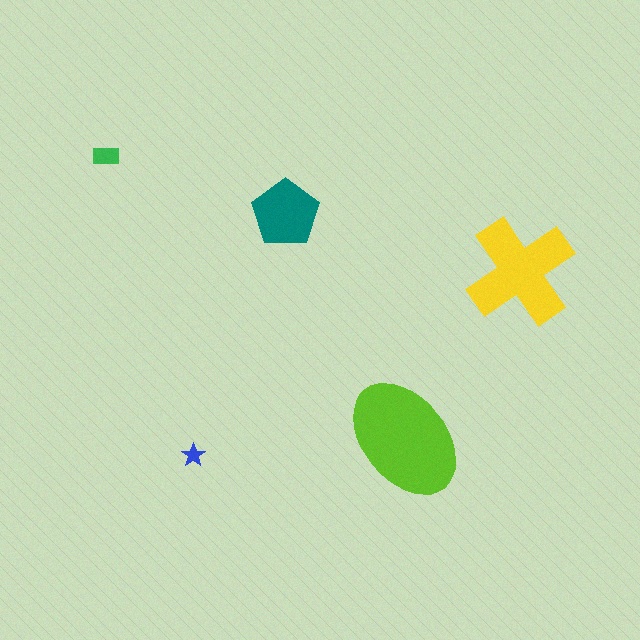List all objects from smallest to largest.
The blue star, the green rectangle, the teal pentagon, the yellow cross, the lime ellipse.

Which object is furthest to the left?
The green rectangle is leftmost.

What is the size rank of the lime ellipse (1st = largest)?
1st.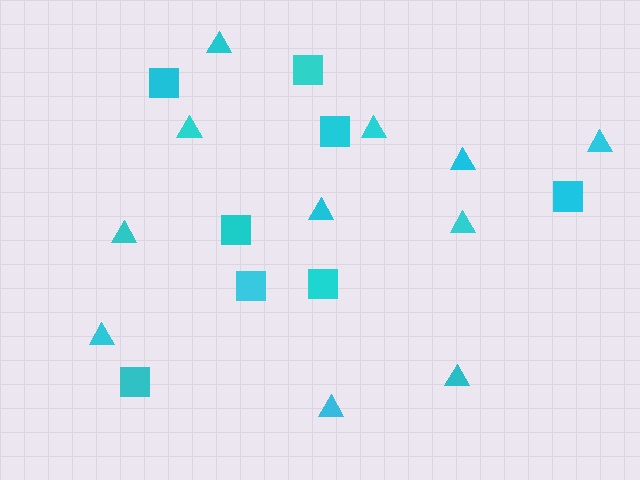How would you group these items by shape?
There are 2 groups: one group of squares (8) and one group of triangles (11).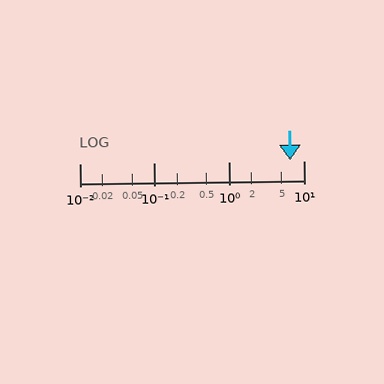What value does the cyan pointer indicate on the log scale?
The pointer indicates approximately 6.6.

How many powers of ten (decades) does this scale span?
The scale spans 3 decades, from 0.01 to 10.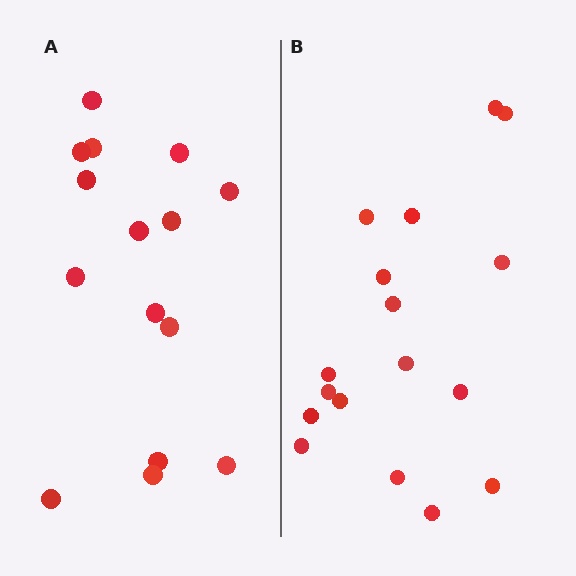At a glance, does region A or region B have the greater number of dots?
Region B (the right region) has more dots.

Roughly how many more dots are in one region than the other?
Region B has just a few more — roughly 2 or 3 more dots than region A.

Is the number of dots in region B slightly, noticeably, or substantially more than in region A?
Region B has only slightly more — the two regions are fairly close. The ratio is roughly 1.1 to 1.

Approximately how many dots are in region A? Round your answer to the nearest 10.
About 20 dots. (The exact count is 15, which rounds to 20.)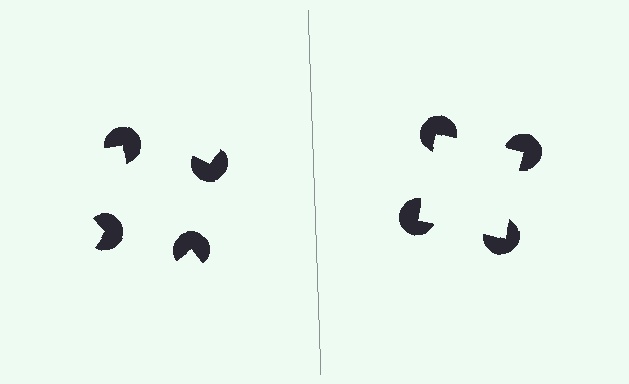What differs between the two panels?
The pac-man discs are positioned identically on both sides; only the wedge orientations differ. On the right they align to a square; on the left they are misaligned.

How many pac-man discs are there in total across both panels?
8 — 4 on each side.